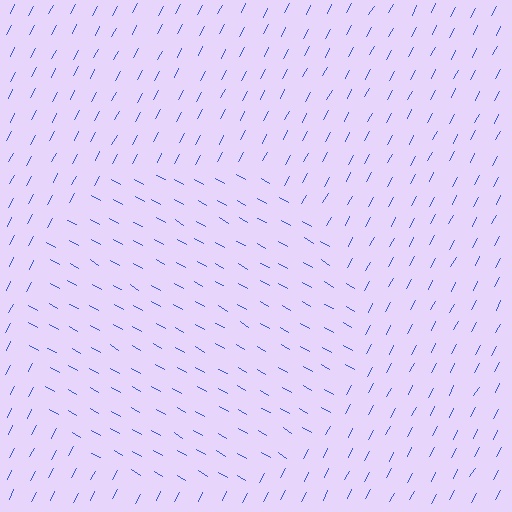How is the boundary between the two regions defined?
The boundary is defined purely by a change in line orientation (approximately 88 degrees difference). All lines are the same color and thickness.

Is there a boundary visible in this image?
Yes, there is a texture boundary formed by a change in line orientation.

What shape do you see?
I see a circle.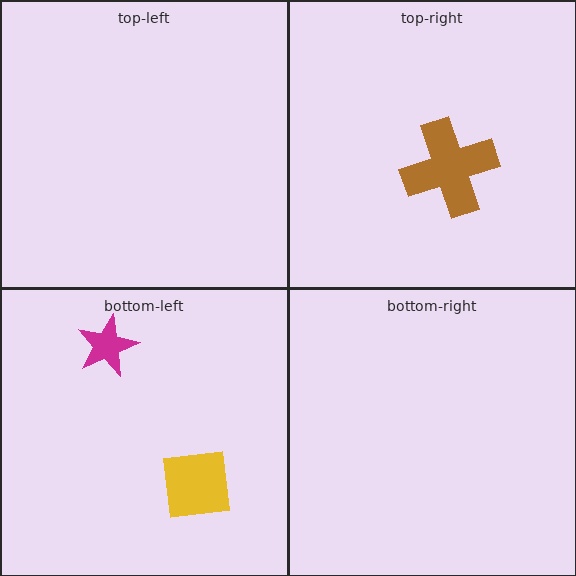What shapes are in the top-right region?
The brown cross.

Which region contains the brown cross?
The top-right region.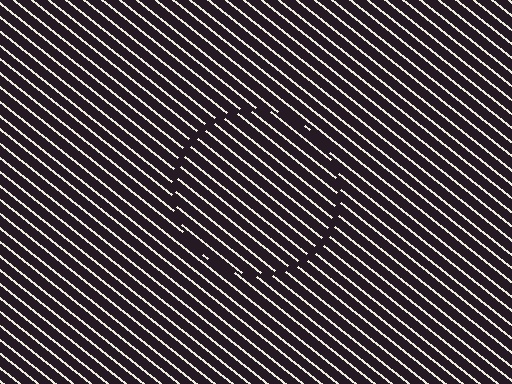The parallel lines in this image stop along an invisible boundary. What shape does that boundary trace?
An illusory circle. The interior of the shape contains the same grating, shifted by half a period — the contour is defined by the phase discontinuity where line-ends from the inner and outer gratings abut.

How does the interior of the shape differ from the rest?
The interior of the shape contains the same grating, shifted by half a period — the contour is defined by the phase discontinuity where line-ends from the inner and outer gratings abut.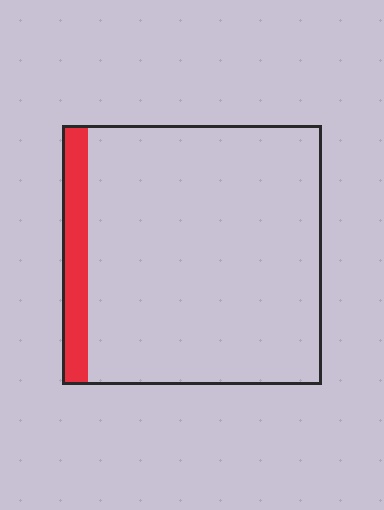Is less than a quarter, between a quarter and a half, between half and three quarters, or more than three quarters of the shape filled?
Less than a quarter.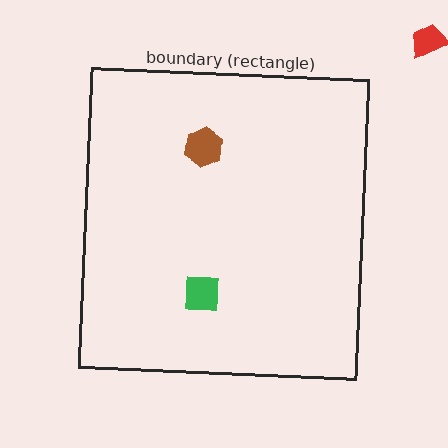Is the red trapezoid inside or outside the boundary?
Outside.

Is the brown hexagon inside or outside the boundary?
Inside.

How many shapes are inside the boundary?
2 inside, 1 outside.